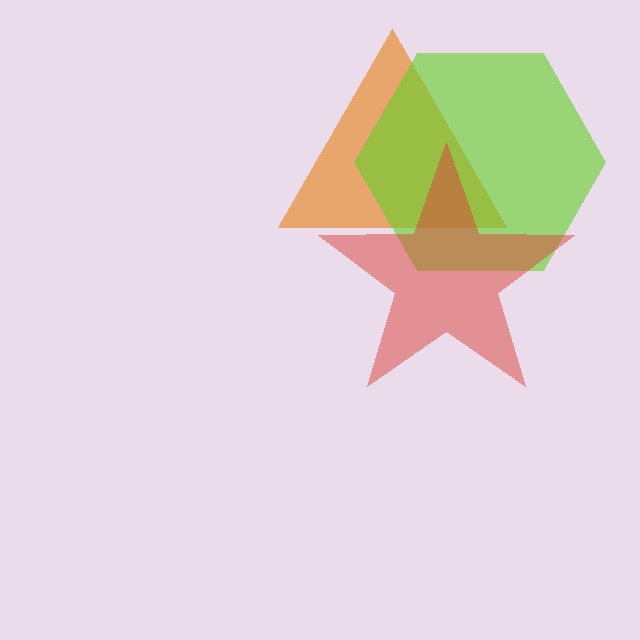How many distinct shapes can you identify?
There are 3 distinct shapes: an orange triangle, a lime hexagon, a red star.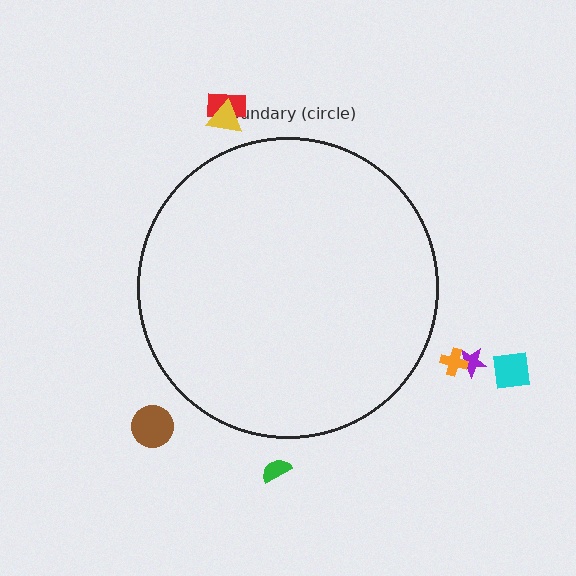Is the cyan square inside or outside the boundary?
Outside.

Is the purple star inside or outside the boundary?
Outside.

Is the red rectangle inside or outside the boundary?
Outside.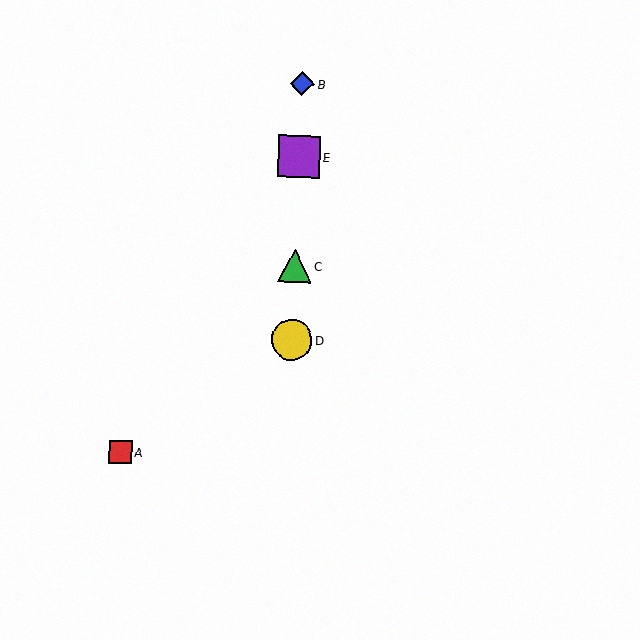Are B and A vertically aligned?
No, B is at x≈302 and A is at x≈120.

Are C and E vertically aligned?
Yes, both are at x≈295.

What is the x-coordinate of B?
Object B is at x≈302.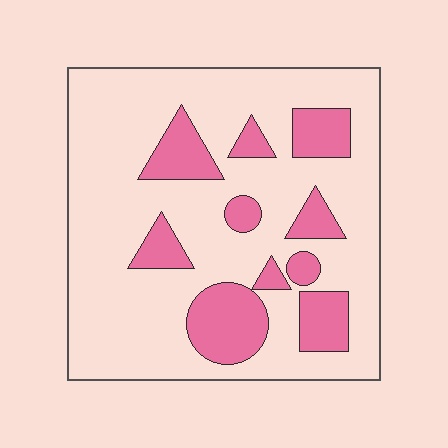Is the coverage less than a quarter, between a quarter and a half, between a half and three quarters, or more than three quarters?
Less than a quarter.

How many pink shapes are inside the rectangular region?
10.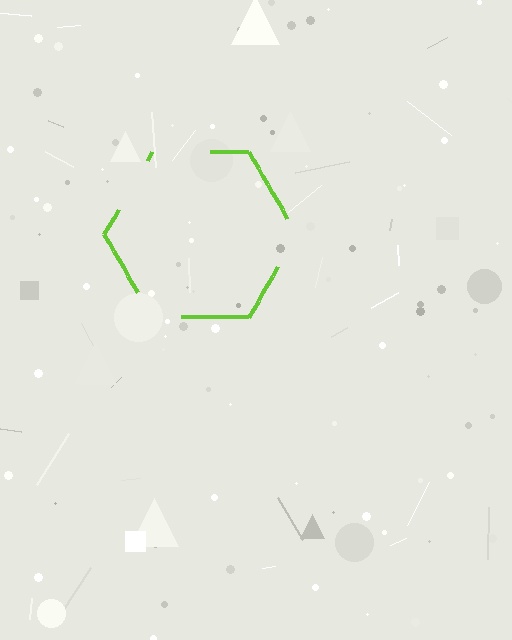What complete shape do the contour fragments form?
The contour fragments form a hexagon.